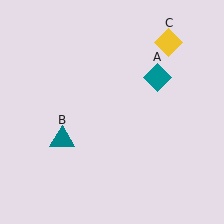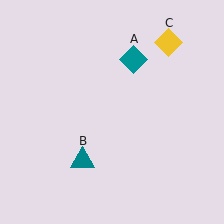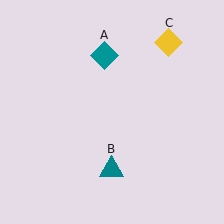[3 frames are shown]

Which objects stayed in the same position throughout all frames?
Yellow diamond (object C) remained stationary.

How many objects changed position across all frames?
2 objects changed position: teal diamond (object A), teal triangle (object B).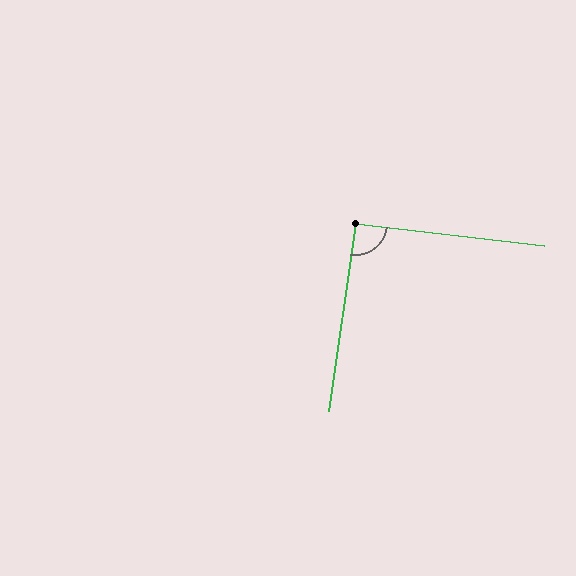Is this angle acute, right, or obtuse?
It is approximately a right angle.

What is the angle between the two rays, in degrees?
Approximately 92 degrees.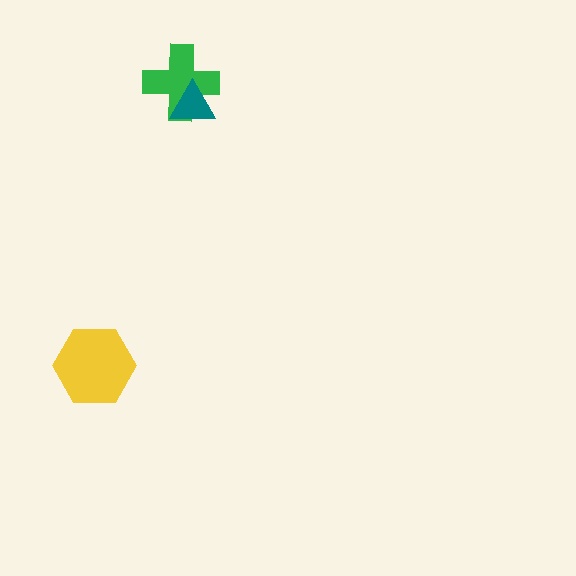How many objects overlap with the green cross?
1 object overlaps with the green cross.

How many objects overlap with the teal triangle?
1 object overlaps with the teal triangle.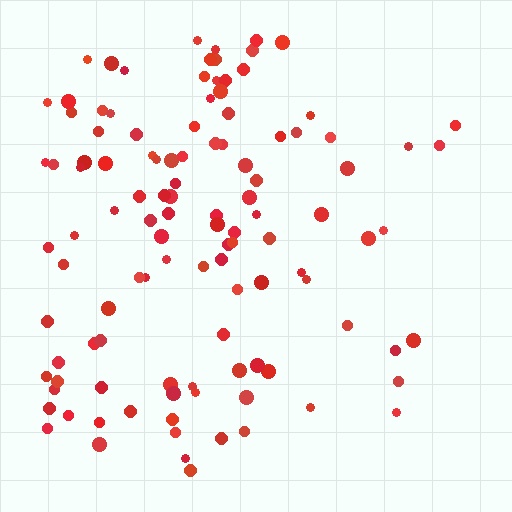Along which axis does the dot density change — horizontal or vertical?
Horizontal.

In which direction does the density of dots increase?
From right to left, with the left side densest.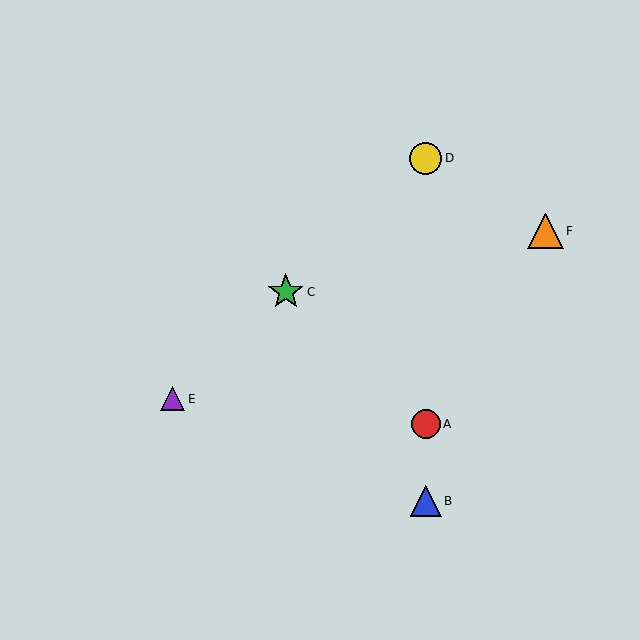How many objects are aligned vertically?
3 objects (A, B, D) are aligned vertically.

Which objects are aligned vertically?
Objects A, B, D are aligned vertically.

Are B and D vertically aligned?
Yes, both are at x≈426.